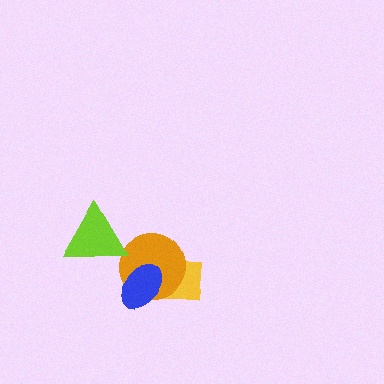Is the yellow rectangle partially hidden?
Yes, it is partially covered by another shape.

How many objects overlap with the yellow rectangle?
2 objects overlap with the yellow rectangle.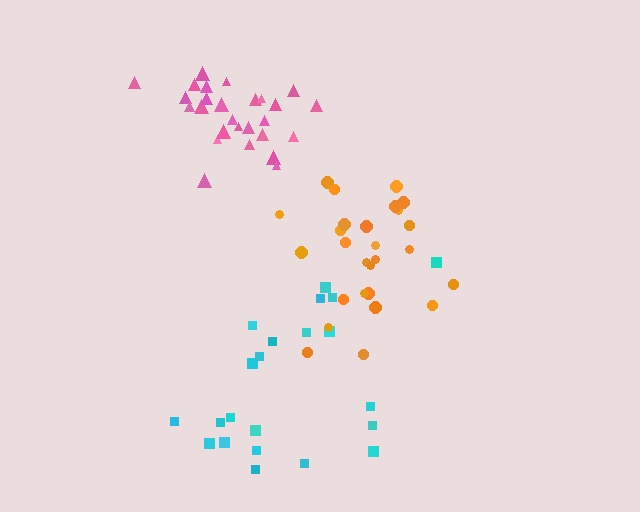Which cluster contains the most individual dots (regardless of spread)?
Orange (27).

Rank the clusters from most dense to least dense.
pink, orange, cyan.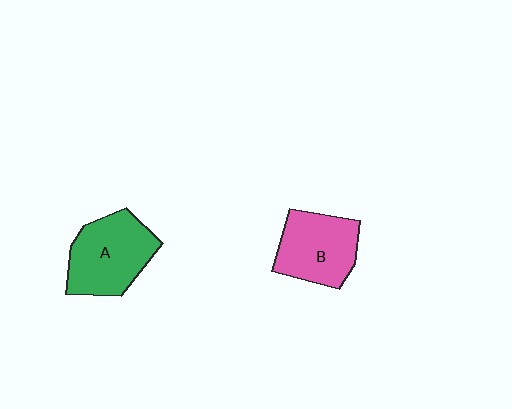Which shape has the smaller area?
Shape B (pink).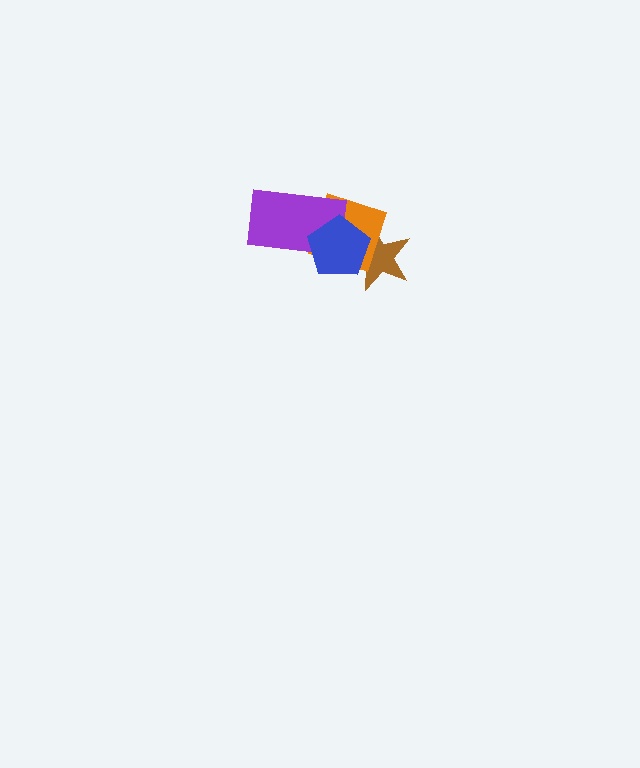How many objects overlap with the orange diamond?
3 objects overlap with the orange diamond.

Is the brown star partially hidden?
Yes, it is partially covered by another shape.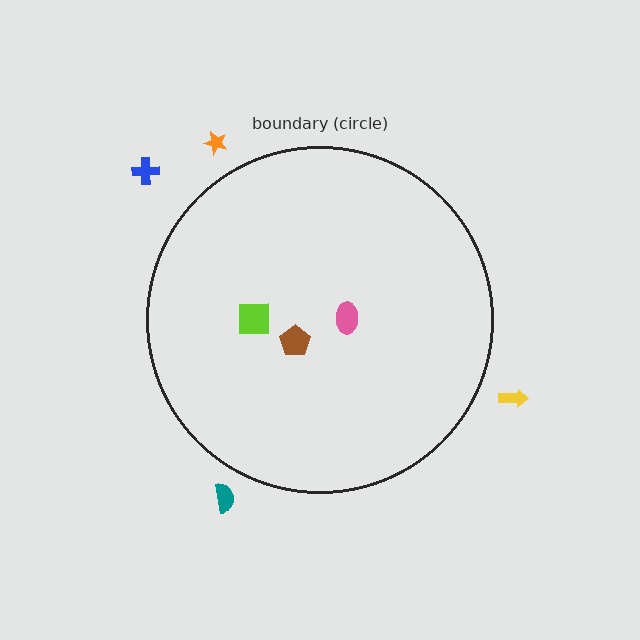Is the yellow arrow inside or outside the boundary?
Outside.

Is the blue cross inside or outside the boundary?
Outside.